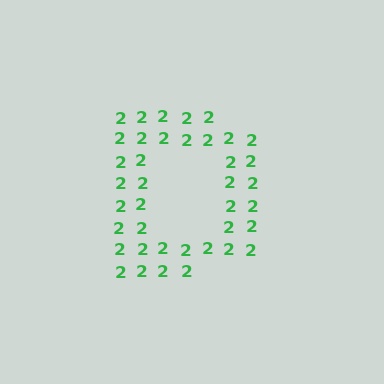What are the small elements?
The small elements are digit 2's.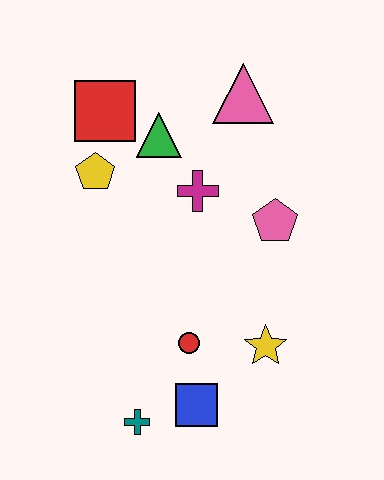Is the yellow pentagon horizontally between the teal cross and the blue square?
No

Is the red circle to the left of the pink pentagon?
Yes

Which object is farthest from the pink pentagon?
The teal cross is farthest from the pink pentagon.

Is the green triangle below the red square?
Yes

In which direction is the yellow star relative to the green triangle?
The yellow star is below the green triangle.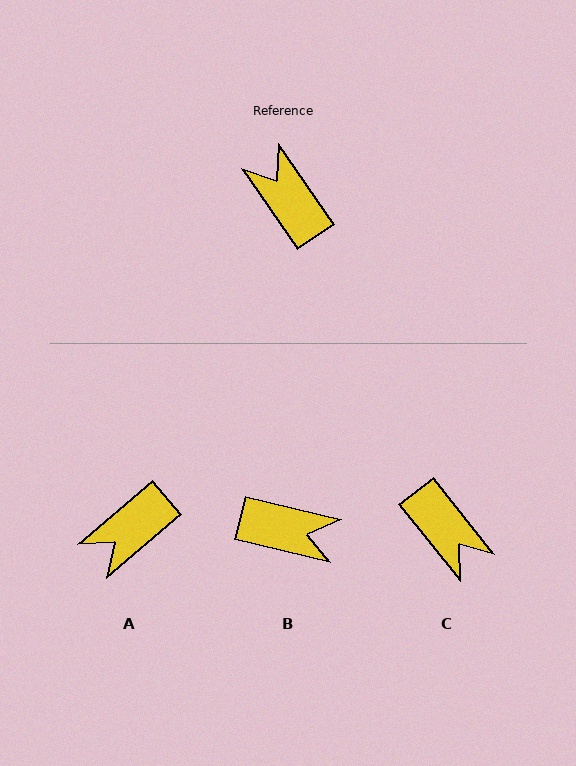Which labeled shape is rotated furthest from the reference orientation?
C, about 176 degrees away.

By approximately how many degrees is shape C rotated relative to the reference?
Approximately 176 degrees clockwise.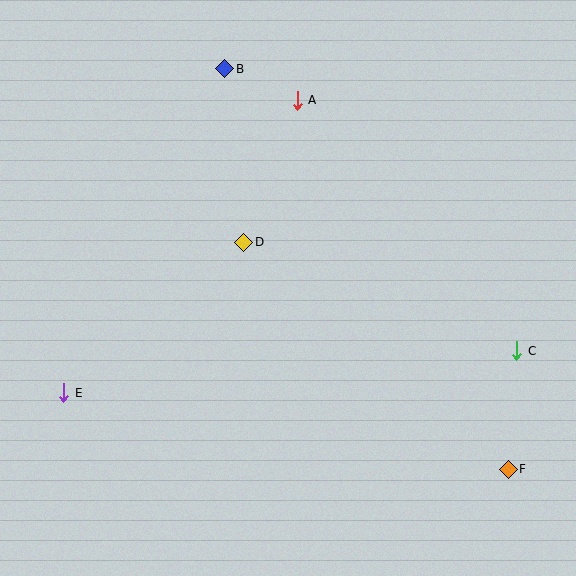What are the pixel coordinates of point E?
Point E is at (63, 393).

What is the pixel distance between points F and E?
The distance between F and E is 451 pixels.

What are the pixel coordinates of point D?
Point D is at (244, 242).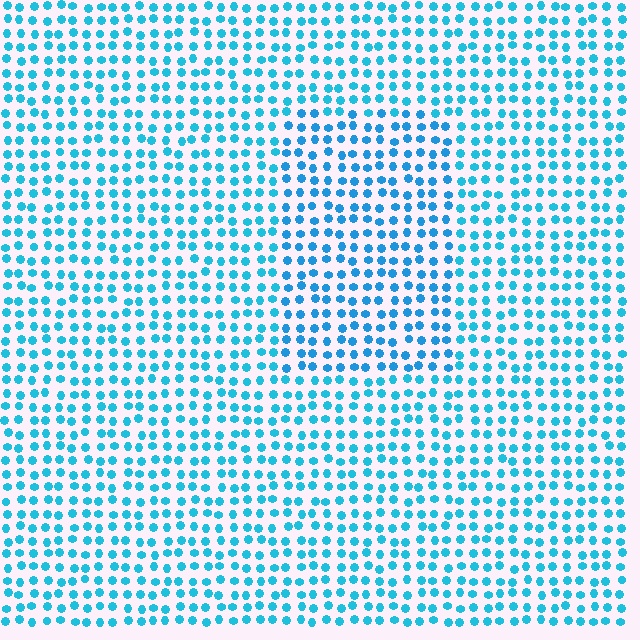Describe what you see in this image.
The image is filled with small cyan elements in a uniform arrangement. A rectangle-shaped region is visible where the elements are tinted to a slightly different hue, forming a subtle color boundary.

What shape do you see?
I see a rectangle.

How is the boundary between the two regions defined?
The boundary is defined purely by a slight shift in hue (about 14 degrees). Spacing, size, and orientation are identical on both sides.